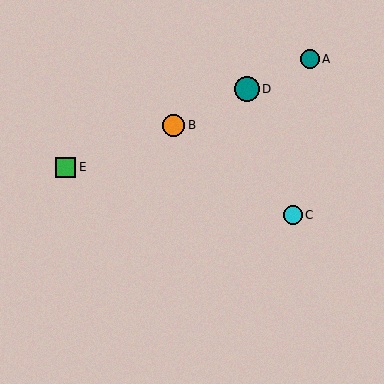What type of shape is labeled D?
Shape D is a teal circle.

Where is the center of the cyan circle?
The center of the cyan circle is at (293, 215).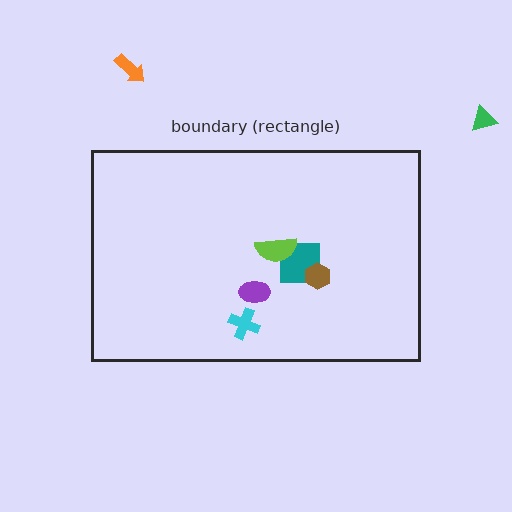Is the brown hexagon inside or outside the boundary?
Inside.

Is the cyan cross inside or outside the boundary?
Inside.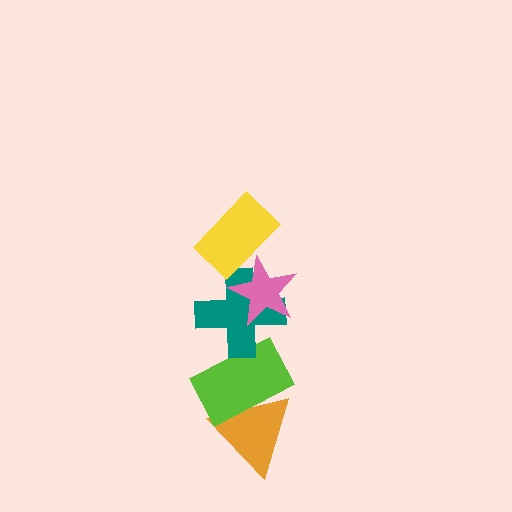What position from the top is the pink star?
The pink star is 2nd from the top.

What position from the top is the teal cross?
The teal cross is 3rd from the top.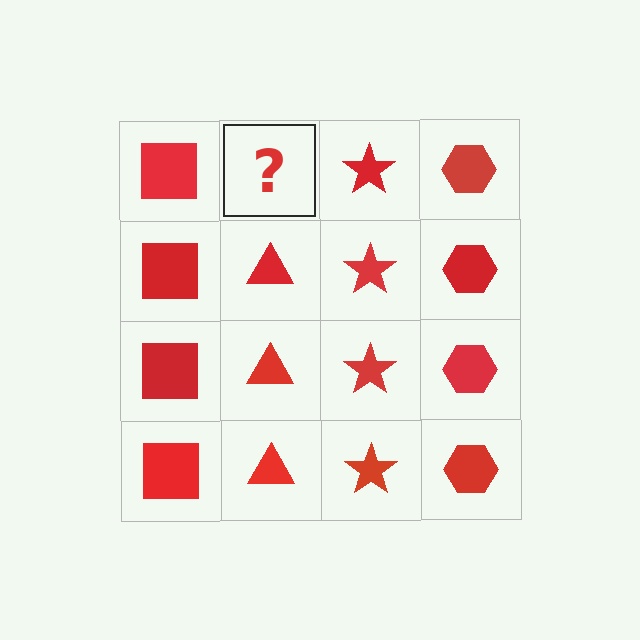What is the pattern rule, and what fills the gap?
The rule is that each column has a consistent shape. The gap should be filled with a red triangle.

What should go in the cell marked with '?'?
The missing cell should contain a red triangle.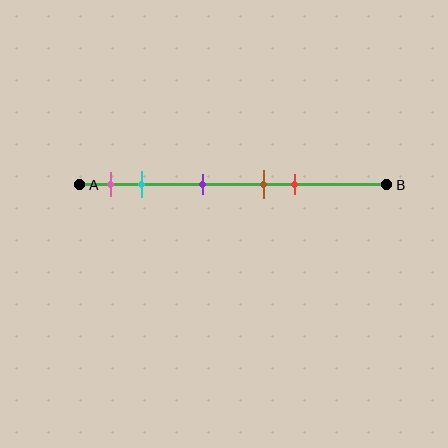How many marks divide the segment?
There are 5 marks dividing the segment.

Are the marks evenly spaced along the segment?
No, the marks are not evenly spaced.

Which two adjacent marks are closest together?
The brown and red marks are the closest adjacent pair.